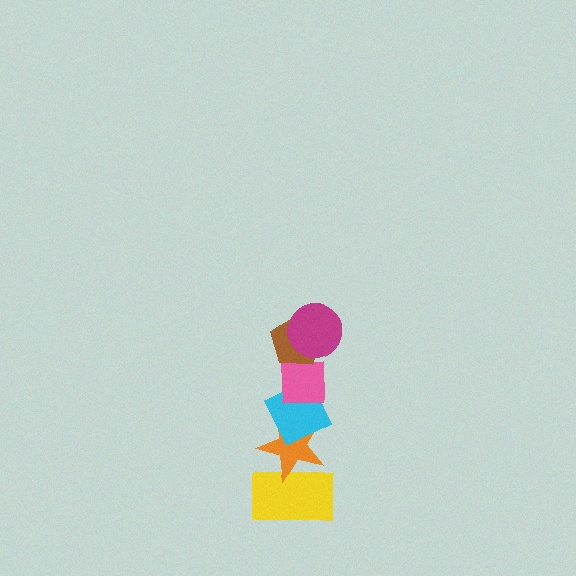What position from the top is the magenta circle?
The magenta circle is 1st from the top.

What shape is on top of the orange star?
The cyan diamond is on top of the orange star.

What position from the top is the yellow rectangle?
The yellow rectangle is 6th from the top.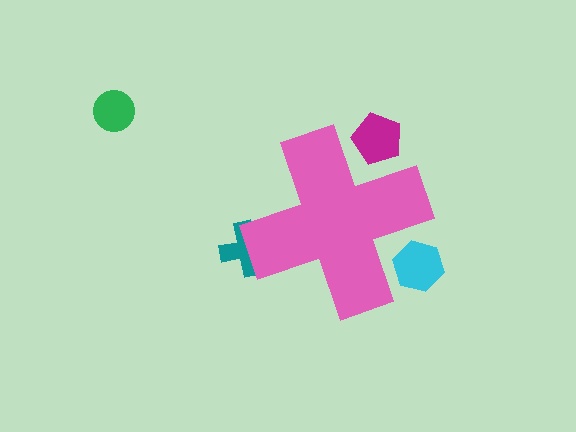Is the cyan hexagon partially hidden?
Yes, the cyan hexagon is partially hidden behind the pink cross.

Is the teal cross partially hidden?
Yes, the teal cross is partially hidden behind the pink cross.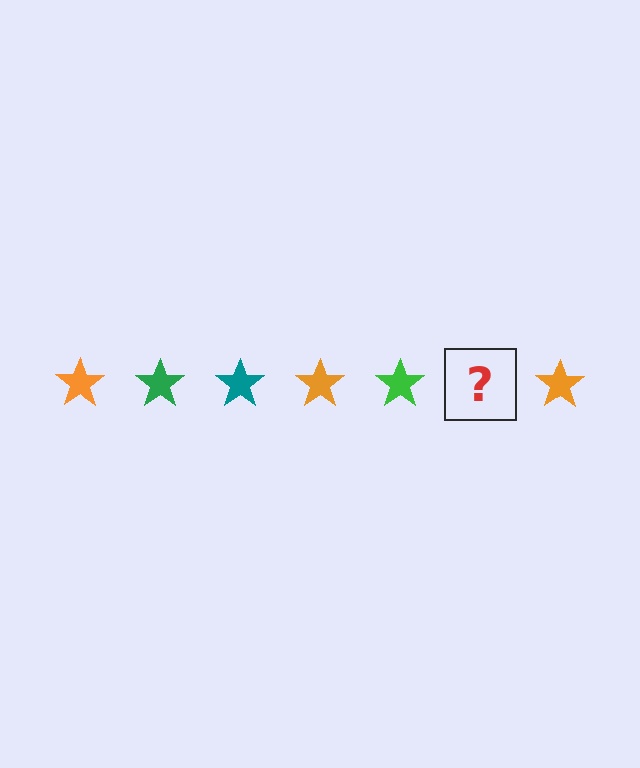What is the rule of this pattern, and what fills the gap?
The rule is that the pattern cycles through orange, green, teal stars. The gap should be filled with a teal star.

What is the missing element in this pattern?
The missing element is a teal star.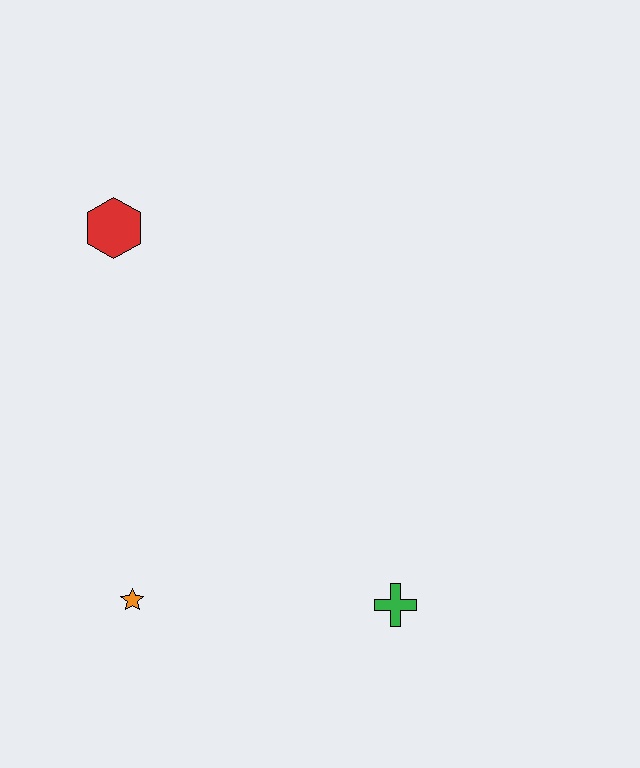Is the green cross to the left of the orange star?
No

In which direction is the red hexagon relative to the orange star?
The red hexagon is above the orange star.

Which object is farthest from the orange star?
The red hexagon is farthest from the orange star.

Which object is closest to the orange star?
The green cross is closest to the orange star.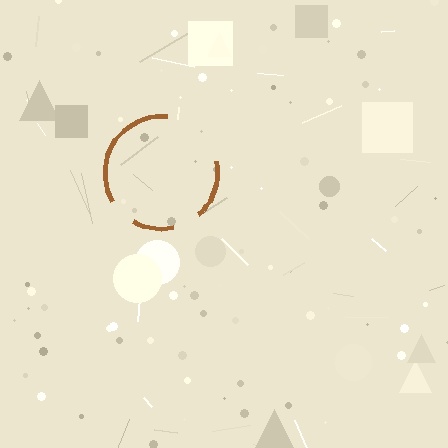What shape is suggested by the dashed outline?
The dashed outline suggests a circle.